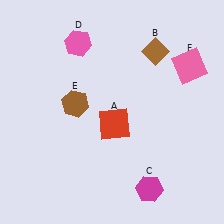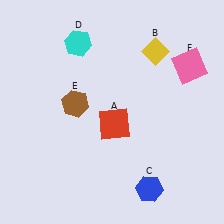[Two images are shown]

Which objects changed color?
B changed from brown to yellow. C changed from magenta to blue. D changed from pink to cyan.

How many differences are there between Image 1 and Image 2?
There are 3 differences between the two images.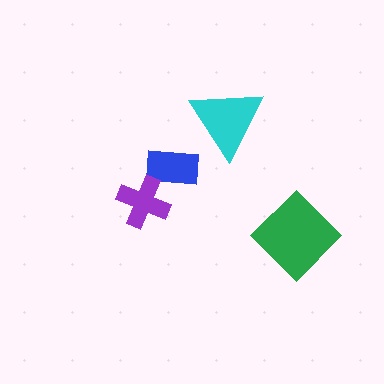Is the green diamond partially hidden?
No, no other shape covers it.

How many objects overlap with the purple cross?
1 object overlaps with the purple cross.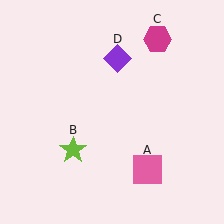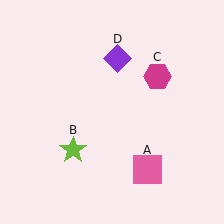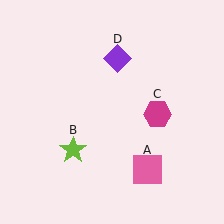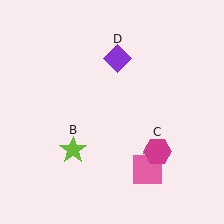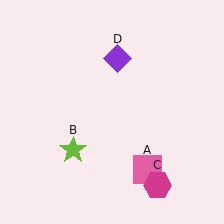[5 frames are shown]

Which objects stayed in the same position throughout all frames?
Pink square (object A) and lime star (object B) and purple diamond (object D) remained stationary.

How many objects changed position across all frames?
1 object changed position: magenta hexagon (object C).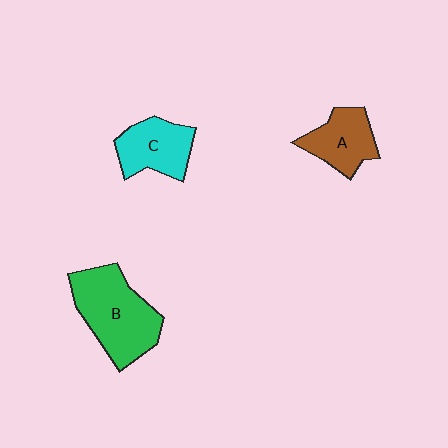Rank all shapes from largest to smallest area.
From largest to smallest: B (green), C (cyan), A (brown).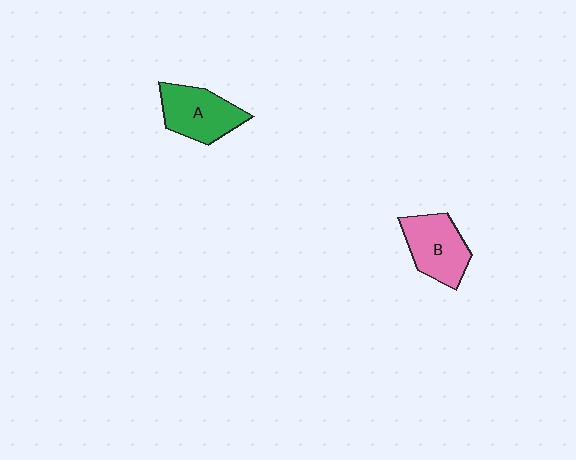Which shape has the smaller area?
Shape B (pink).